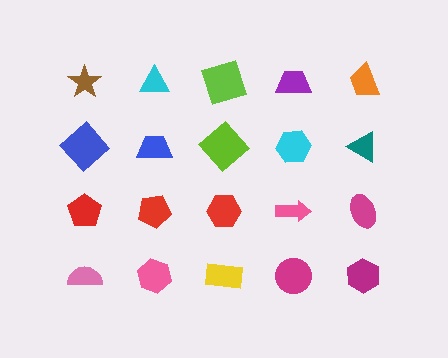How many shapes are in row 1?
5 shapes.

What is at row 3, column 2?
A red pentagon.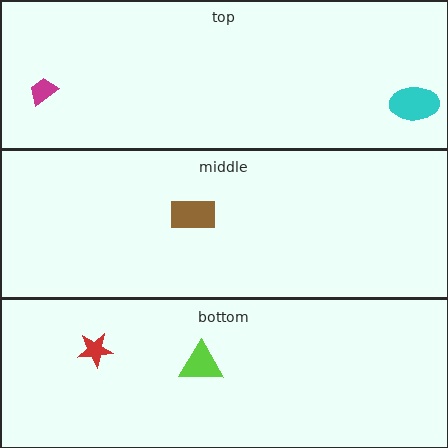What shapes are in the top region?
The cyan ellipse, the magenta trapezoid.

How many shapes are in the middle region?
1.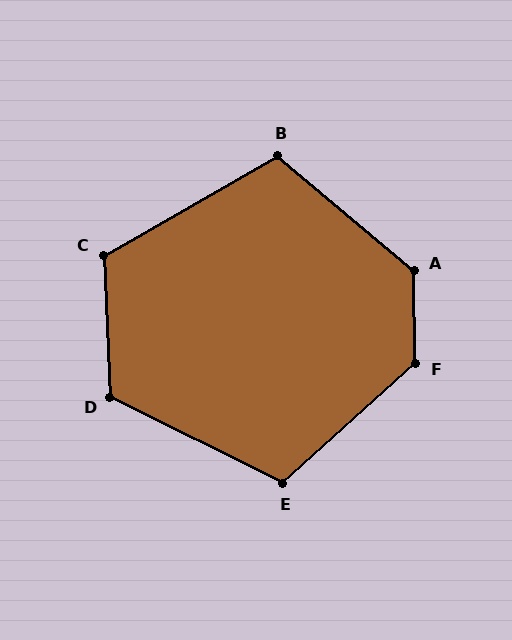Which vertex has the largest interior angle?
A, at approximately 131 degrees.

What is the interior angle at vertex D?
Approximately 119 degrees (obtuse).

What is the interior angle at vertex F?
Approximately 131 degrees (obtuse).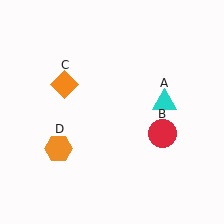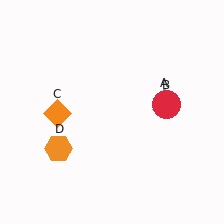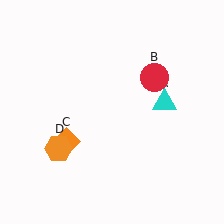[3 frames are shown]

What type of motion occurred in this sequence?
The red circle (object B), orange diamond (object C) rotated counterclockwise around the center of the scene.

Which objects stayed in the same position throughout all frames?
Cyan triangle (object A) and orange hexagon (object D) remained stationary.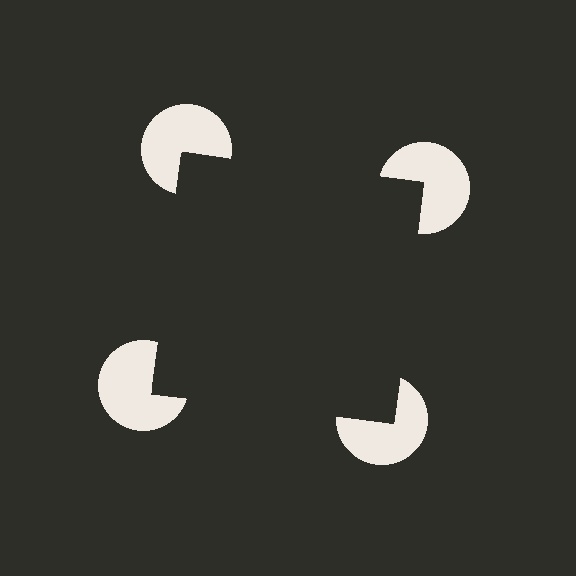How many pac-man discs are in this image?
There are 4 — one at each vertex of the illusory square.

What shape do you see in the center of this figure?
An illusory square — its edges are inferred from the aligned wedge cuts in the pac-man discs, not physically drawn.